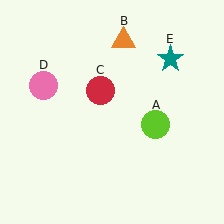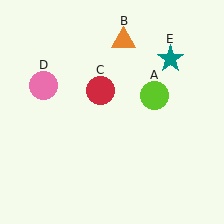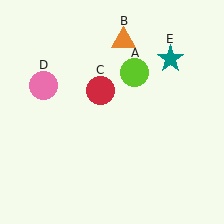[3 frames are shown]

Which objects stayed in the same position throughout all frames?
Orange triangle (object B) and red circle (object C) and pink circle (object D) and teal star (object E) remained stationary.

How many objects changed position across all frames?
1 object changed position: lime circle (object A).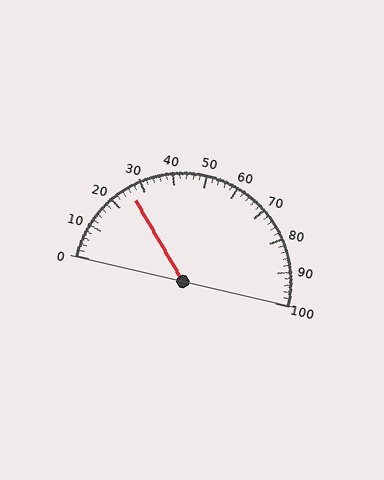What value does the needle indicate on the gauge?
The needle indicates approximately 26.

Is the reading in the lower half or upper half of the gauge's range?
The reading is in the lower half of the range (0 to 100).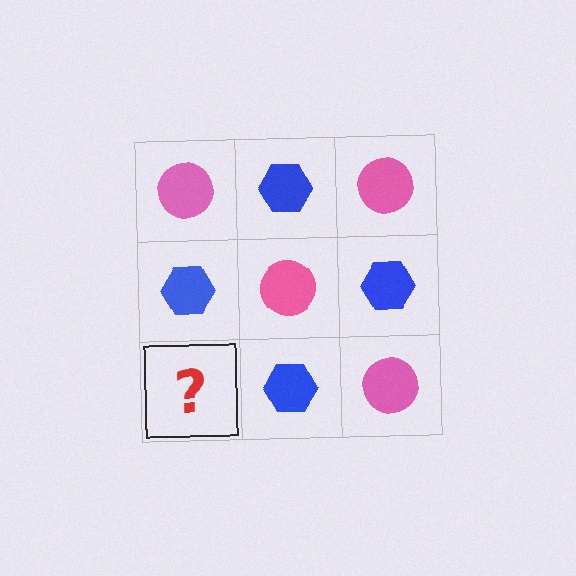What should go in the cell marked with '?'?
The missing cell should contain a pink circle.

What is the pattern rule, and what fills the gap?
The rule is that it alternates pink circle and blue hexagon in a checkerboard pattern. The gap should be filled with a pink circle.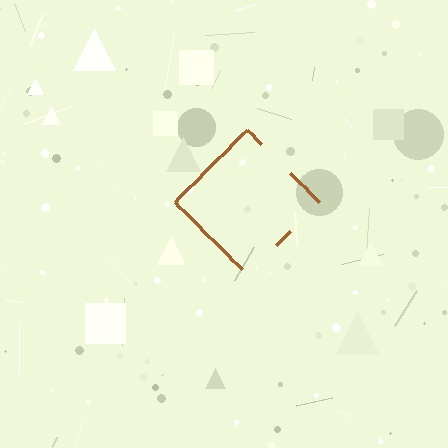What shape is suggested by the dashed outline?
The dashed outline suggests a diamond.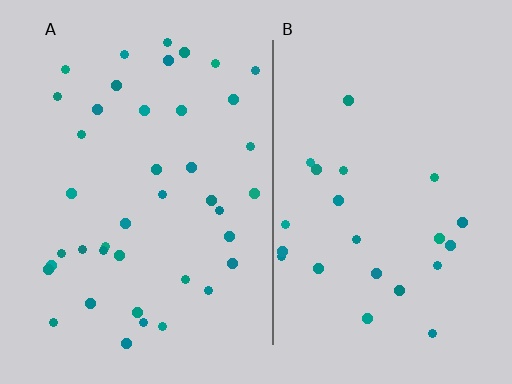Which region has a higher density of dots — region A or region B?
A (the left).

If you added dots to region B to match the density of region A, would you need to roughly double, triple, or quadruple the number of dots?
Approximately double.